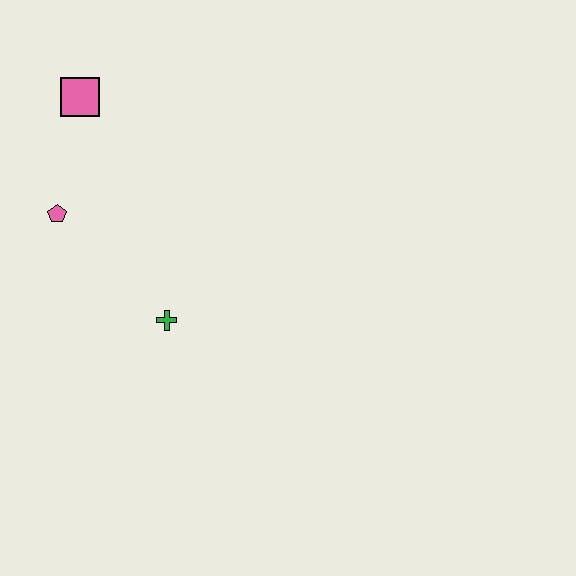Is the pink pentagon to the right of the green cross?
No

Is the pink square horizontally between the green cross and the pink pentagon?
Yes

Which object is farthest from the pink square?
The green cross is farthest from the pink square.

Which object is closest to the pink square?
The pink pentagon is closest to the pink square.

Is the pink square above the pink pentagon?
Yes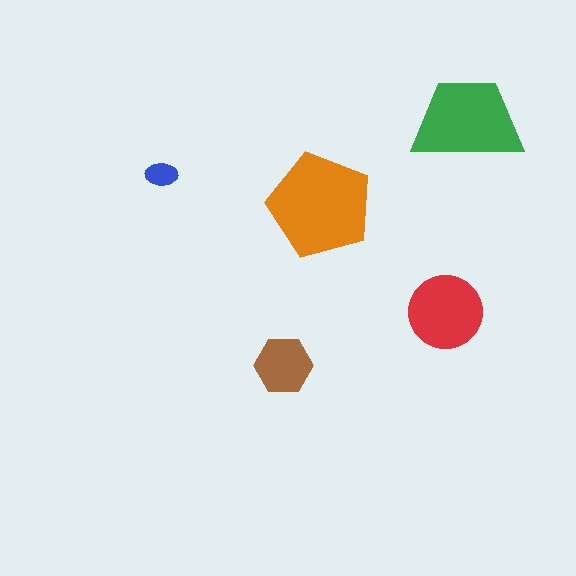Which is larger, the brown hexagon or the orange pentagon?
The orange pentagon.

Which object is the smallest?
The blue ellipse.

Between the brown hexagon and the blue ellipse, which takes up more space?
The brown hexagon.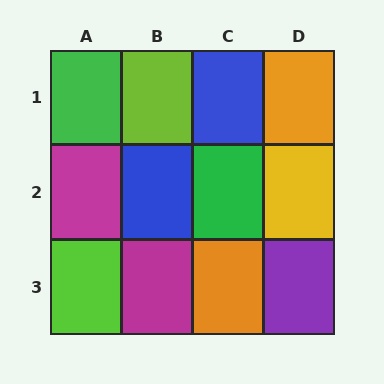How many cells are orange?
2 cells are orange.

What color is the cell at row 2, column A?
Magenta.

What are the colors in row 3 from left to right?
Lime, magenta, orange, purple.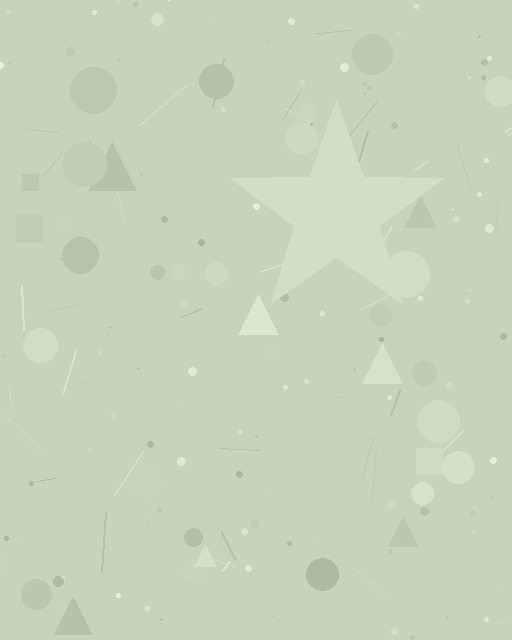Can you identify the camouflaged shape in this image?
The camouflaged shape is a star.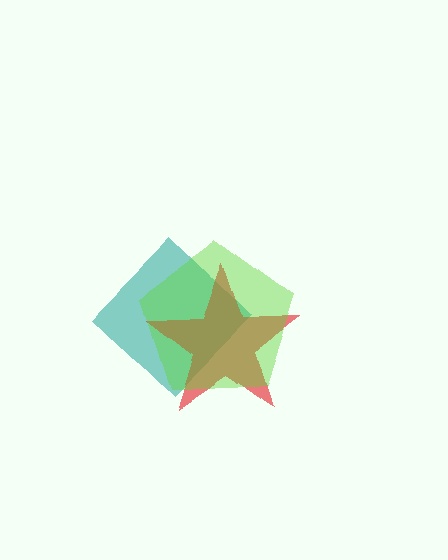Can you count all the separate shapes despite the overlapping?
Yes, there are 3 separate shapes.